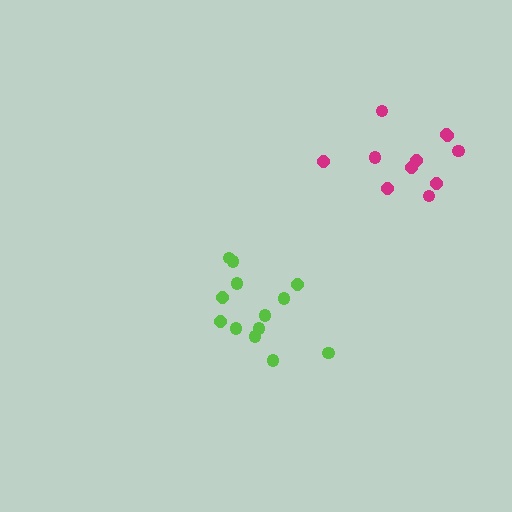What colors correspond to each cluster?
The clusters are colored: magenta, lime.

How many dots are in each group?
Group 1: 11 dots, Group 2: 13 dots (24 total).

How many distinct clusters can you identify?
There are 2 distinct clusters.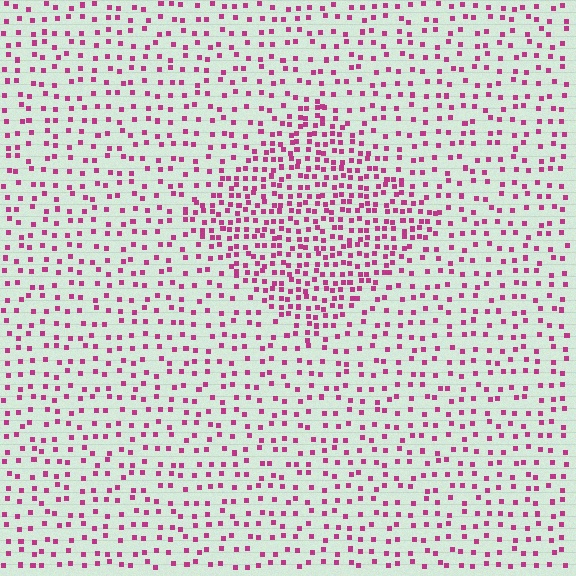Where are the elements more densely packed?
The elements are more densely packed inside the diamond boundary.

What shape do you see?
I see a diamond.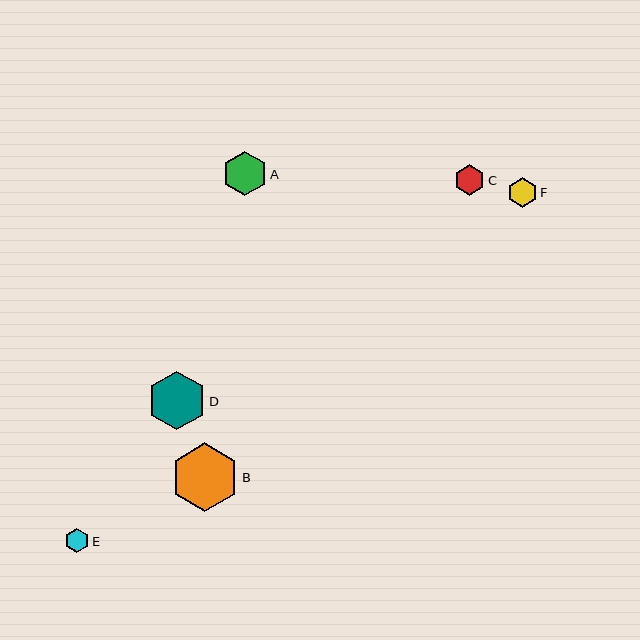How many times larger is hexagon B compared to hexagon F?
Hexagon B is approximately 2.3 times the size of hexagon F.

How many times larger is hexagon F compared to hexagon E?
Hexagon F is approximately 1.2 times the size of hexagon E.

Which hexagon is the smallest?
Hexagon E is the smallest with a size of approximately 24 pixels.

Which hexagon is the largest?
Hexagon B is the largest with a size of approximately 68 pixels.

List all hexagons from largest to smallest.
From largest to smallest: B, D, A, C, F, E.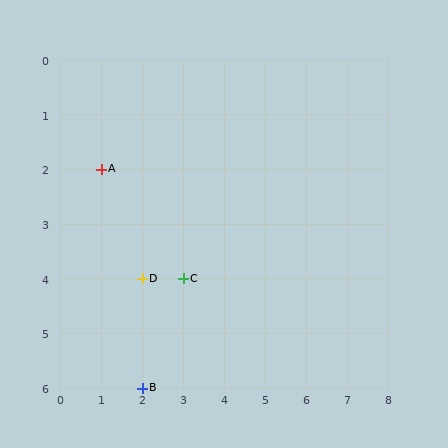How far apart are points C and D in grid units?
Points C and D are 1 column apart.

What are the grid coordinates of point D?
Point D is at grid coordinates (2, 4).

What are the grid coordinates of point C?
Point C is at grid coordinates (3, 4).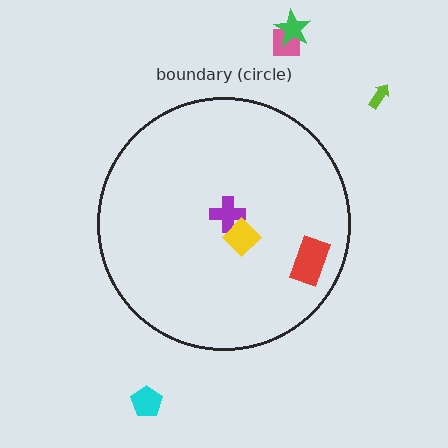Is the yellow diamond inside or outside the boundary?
Inside.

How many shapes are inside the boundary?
3 inside, 4 outside.